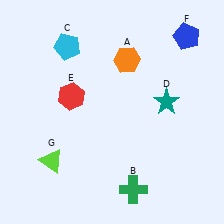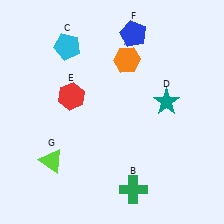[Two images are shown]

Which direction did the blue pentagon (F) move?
The blue pentagon (F) moved left.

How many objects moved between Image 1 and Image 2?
1 object moved between the two images.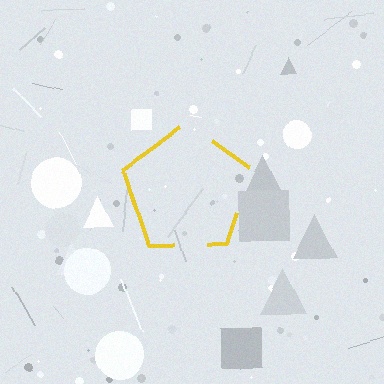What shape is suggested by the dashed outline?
The dashed outline suggests a pentagon.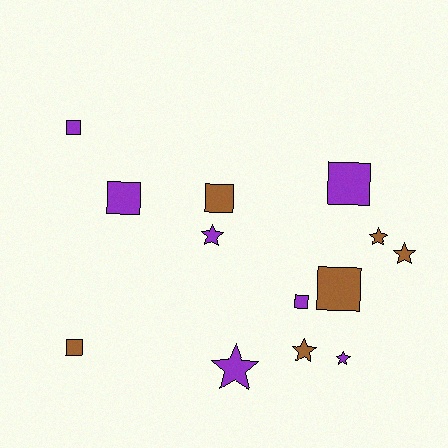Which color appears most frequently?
Purple, with 7 objects.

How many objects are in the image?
There are 13 objects.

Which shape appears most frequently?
Square, with 7 objects.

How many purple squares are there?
There are 4 purple squares.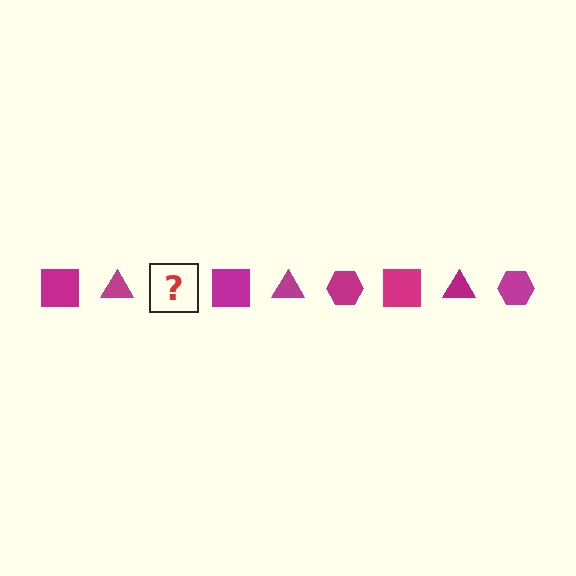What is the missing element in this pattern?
The missing element is a magenta hexagon.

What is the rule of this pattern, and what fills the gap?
The rule is that the pattern cycles through square, triangle, hexagon shapes in magenta. The gap should be filled with a magenta hexagon.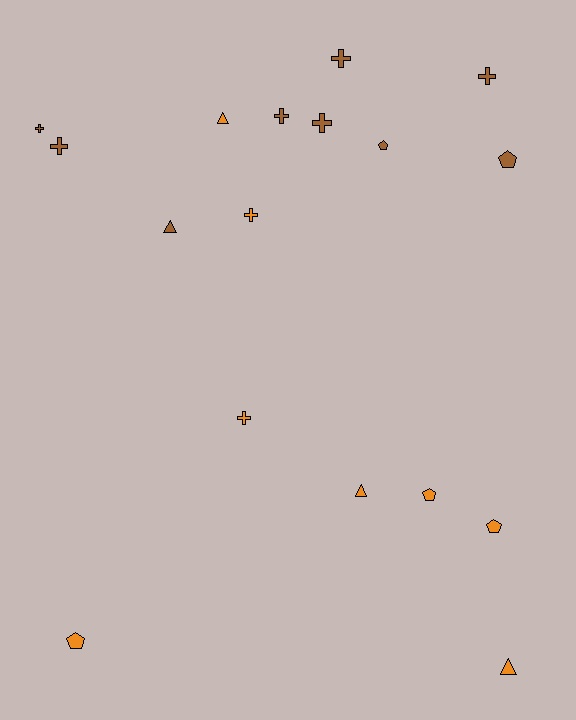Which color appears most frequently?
Brown, with 9 objects.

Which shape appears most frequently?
Cross, with 8 objects.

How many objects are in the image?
There are 17 objects.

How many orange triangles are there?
There are 3 orange triangles.